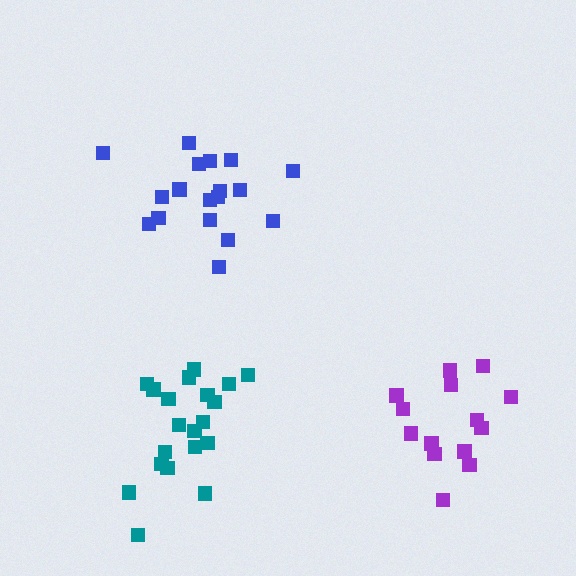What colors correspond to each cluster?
The clusters are colored: blue, purple, teal.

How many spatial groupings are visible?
There are 3 spatial groupings.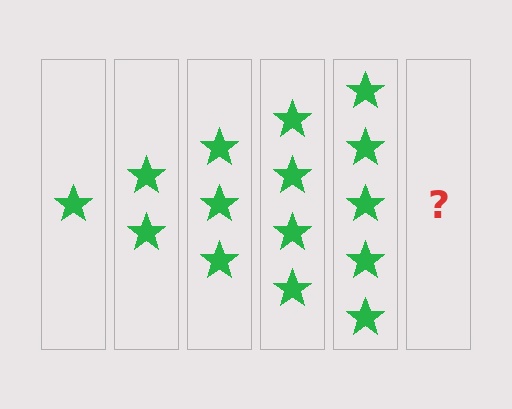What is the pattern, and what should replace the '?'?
The pattern is that each step adds one more star. The '?' should be 6 stars.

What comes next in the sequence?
The next element should be 6 stars.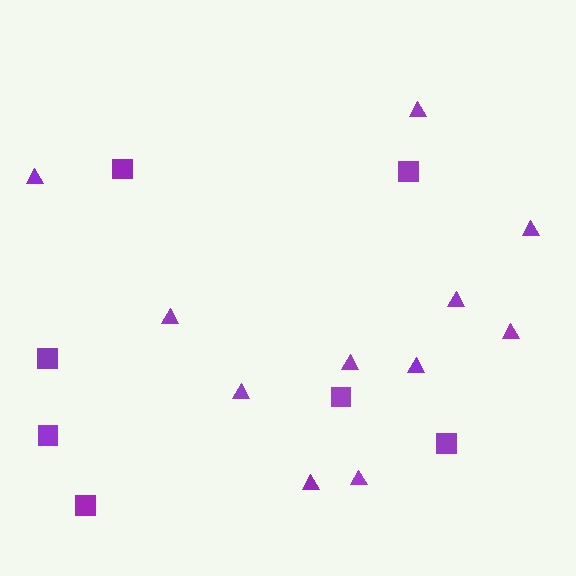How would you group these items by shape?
There are 2 groups: one group of triangles (11) and one group of squares (7).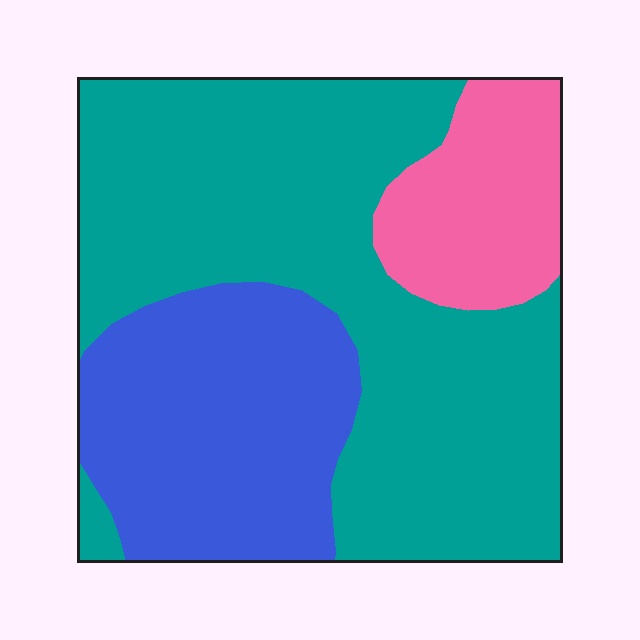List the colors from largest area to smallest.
From largest to smallest: teal, blue, pink.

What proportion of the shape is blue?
Blue covers around 30% of the shape.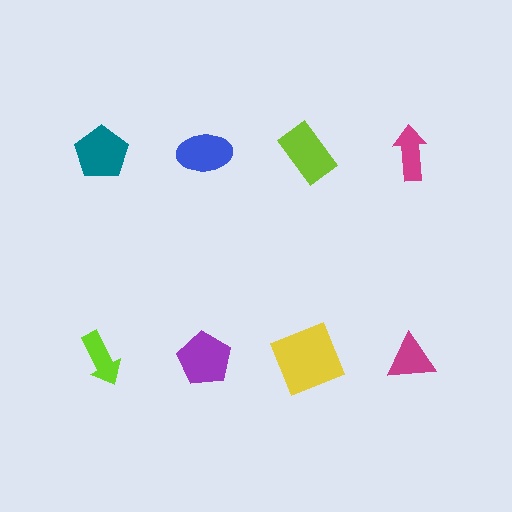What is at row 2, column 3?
A yellow square.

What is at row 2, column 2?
A purple pentagon.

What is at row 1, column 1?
A teal pentagon.